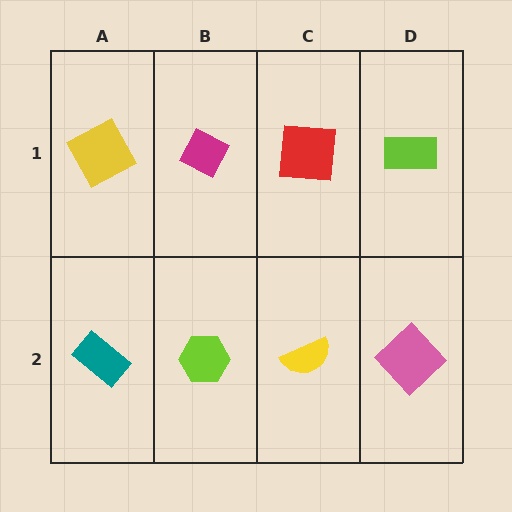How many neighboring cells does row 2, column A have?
2.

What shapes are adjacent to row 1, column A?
A teal rectangle (row 2, column A), a magenta diamond (row 1, column B).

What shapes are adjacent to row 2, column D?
A lime rectangle (row 1, column D), a yellow semicircle (row 2, column C).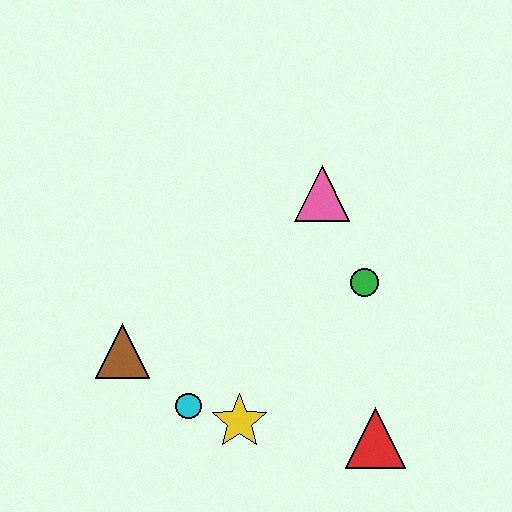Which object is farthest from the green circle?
The brown triangle is farthest from the green circle.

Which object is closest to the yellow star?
The cyan circle is closest to the yellow star.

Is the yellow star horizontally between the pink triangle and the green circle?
No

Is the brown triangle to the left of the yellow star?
Yes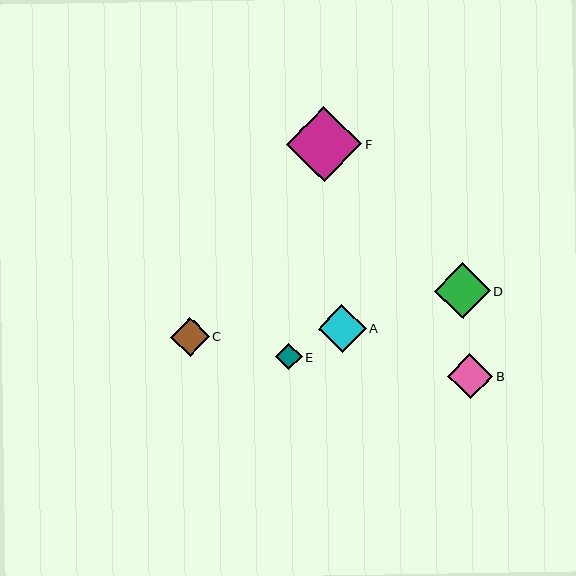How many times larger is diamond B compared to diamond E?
Diamond B is approximately 1.7 times the size of diamond E.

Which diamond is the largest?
Diamond F is the largest with a size of approximately 76 pixels.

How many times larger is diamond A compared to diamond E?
Diamond A is approximately 1.8 times the size of diamond E.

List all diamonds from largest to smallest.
From largest to smallest: F, D, A, B, C, E.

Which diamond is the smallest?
Diamond E is the smallest with a size of approximately 27 pixels.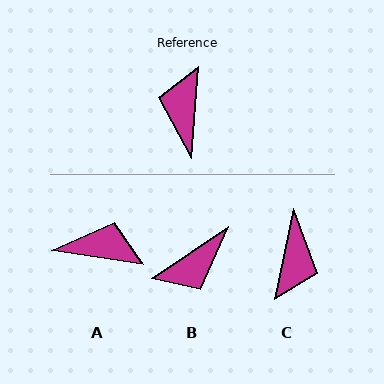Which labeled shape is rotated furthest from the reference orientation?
C, about 173 degrees away.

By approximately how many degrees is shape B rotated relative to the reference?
Approximately 128 degrees counter-clockwise.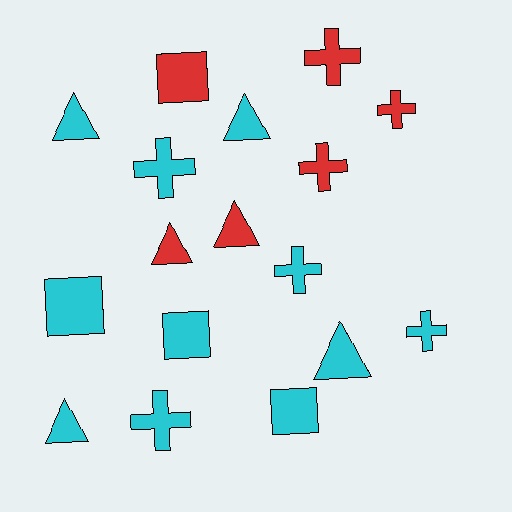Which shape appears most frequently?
Cross, with 7 objects.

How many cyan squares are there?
There are 3 cyan squares.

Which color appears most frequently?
Cyan, with 11 objects.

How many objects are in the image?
There are 17 objects.